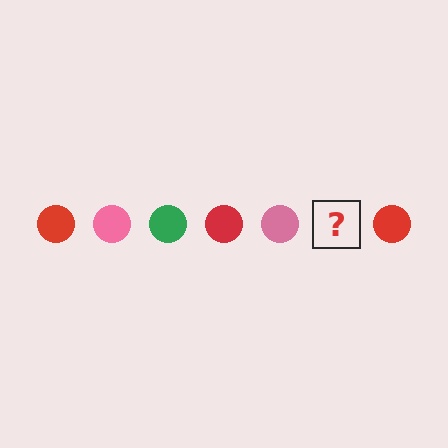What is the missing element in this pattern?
The missing element is a green circle.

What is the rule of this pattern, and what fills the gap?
The rule is that the pattern cycles through red, pink, green circles. The gap should be filled with a green circle.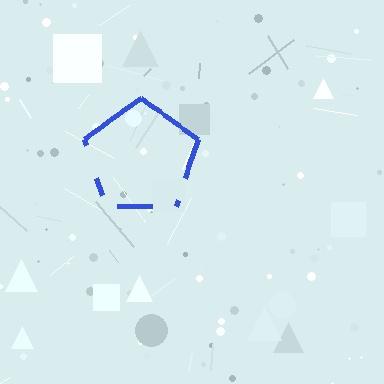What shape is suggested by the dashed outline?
The dashed outline suggests a pentagon.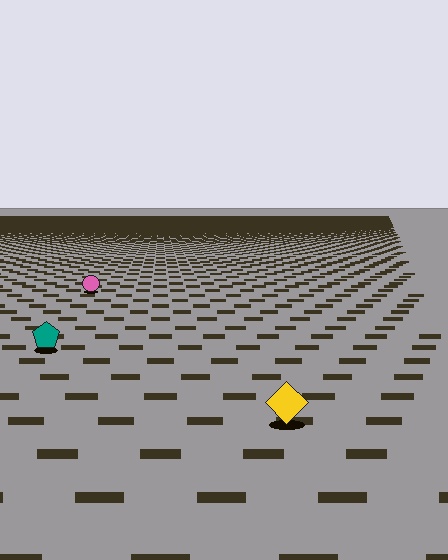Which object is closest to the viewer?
The yellow diamond is closest. The texture marks near it are larger and more spread out.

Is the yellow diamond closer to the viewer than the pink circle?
Yes. The yellow diamond is closer — you can tell from the texture gradient: the ground texture is coarser near it.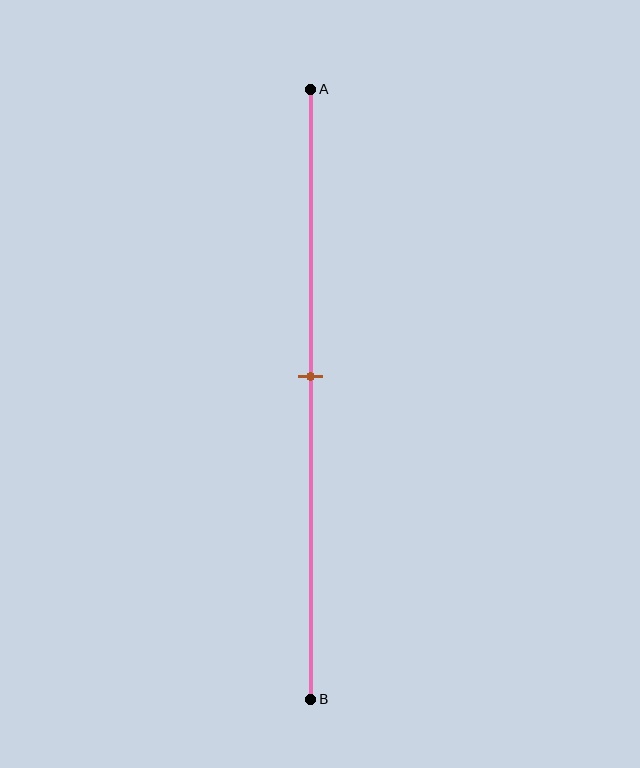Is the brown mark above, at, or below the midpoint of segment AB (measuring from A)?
The brown mark is approximately at the midpoint of segment AB.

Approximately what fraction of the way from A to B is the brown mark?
The brown mark is approximately 45% of the way from A to B.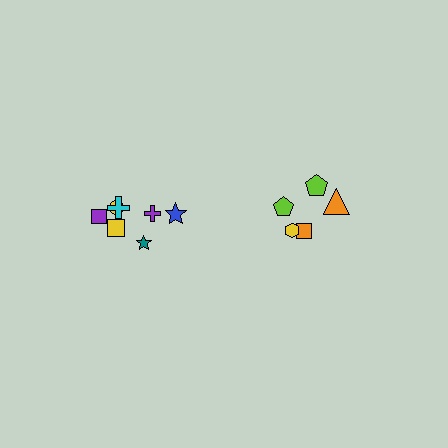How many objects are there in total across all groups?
There are 12 objects.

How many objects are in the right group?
There are 5 objects.